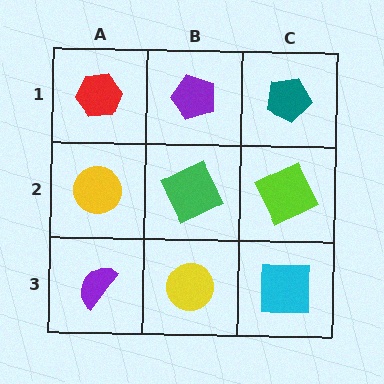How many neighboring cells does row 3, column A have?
2.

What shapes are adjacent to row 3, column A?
A yellow circle (row 2, column A), a yellow circle (row 3, column B).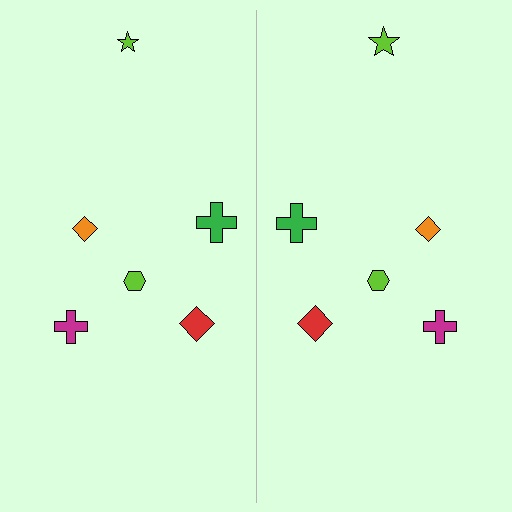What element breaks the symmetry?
The lime star on the right side has a different size than its mirror counterpart.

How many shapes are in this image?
There are 12 shapes in this image.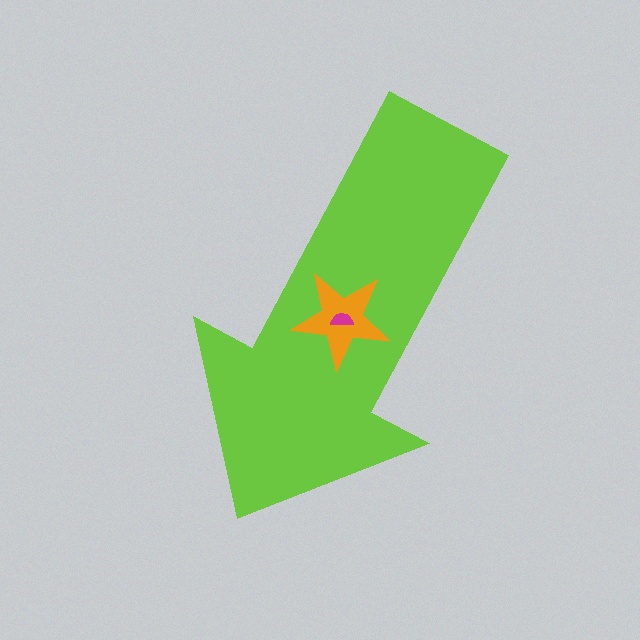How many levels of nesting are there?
3.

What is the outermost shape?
The lime arrow.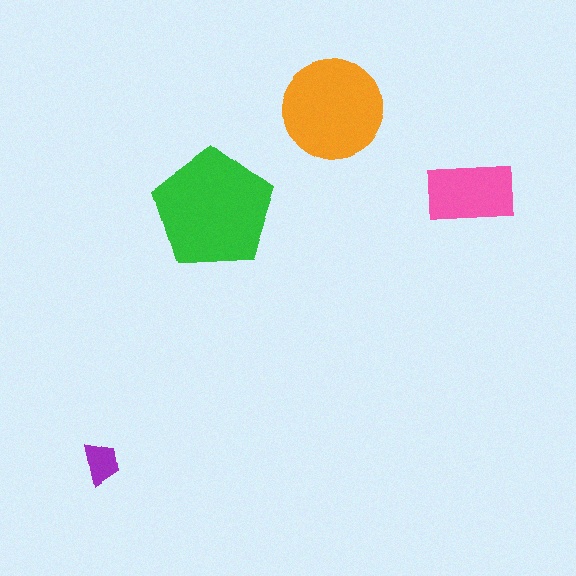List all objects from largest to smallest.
The green pentagon, the orange circle, the pink rectangle, the purple trapezoid.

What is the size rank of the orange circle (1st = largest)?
2nd.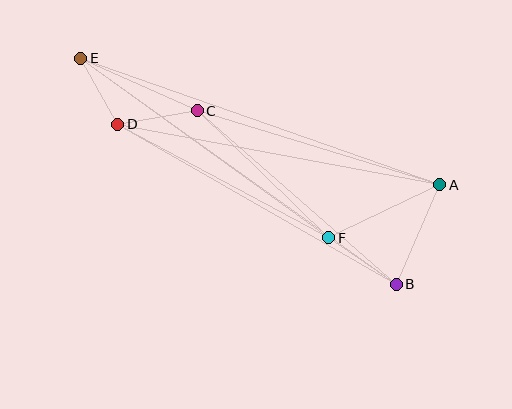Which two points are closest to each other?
Points D and E are closest to each other.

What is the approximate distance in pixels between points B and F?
The distance between B and F is approximately 81 pixels.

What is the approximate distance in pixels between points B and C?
The distance between B and C is approximately 264 pixels.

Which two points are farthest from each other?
Points B and E are farthest from each other.